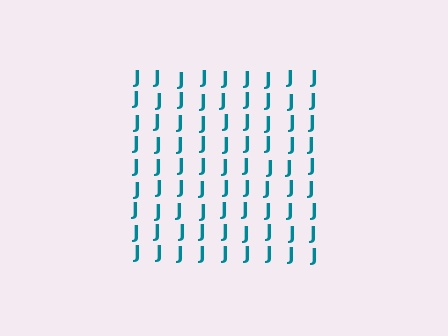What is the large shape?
The large shape is a square.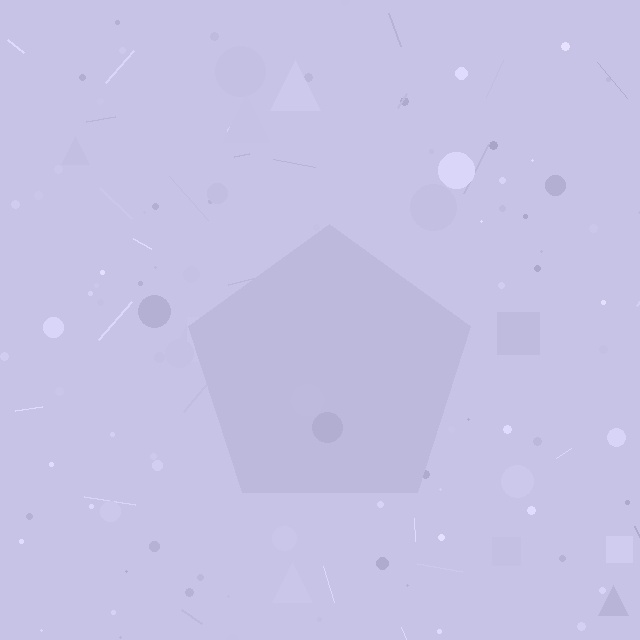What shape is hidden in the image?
A pentagon is hidden in the image.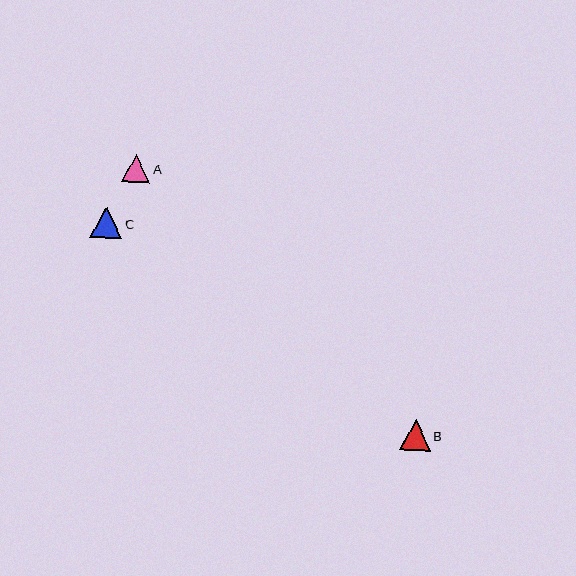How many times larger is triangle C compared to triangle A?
Triangle C is approximately 1.1 times the size of triangle A.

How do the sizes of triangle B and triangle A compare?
Triangle B and triangle A are approximately the same size.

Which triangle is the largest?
Triangle C is the largest with a size of approximately 32 pixels.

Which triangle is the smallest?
Triangle A is the smallest with a size of approximately 28 pixels.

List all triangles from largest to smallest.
From largest to smallest: C, B, A.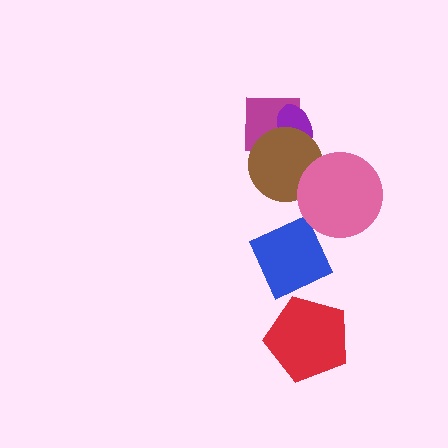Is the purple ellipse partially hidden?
Yes, it is partially covered by another shape.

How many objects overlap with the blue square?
0 objects overlap with the blue square.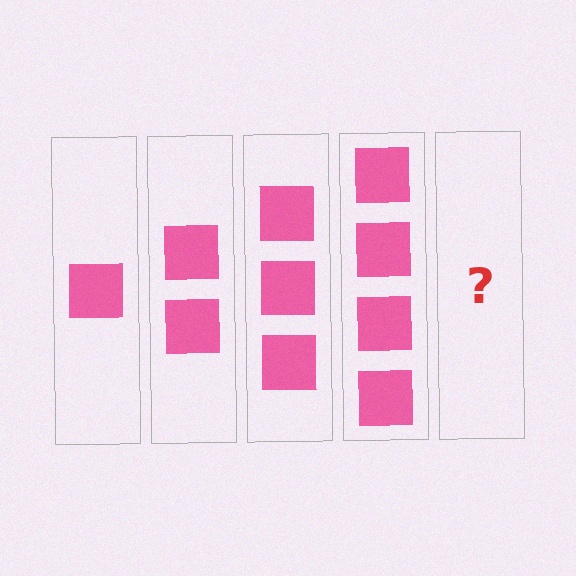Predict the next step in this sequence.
The next step is 5 squares.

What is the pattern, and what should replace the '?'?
The pattern is that each step adds one more square. The '?' should be 5 squares.